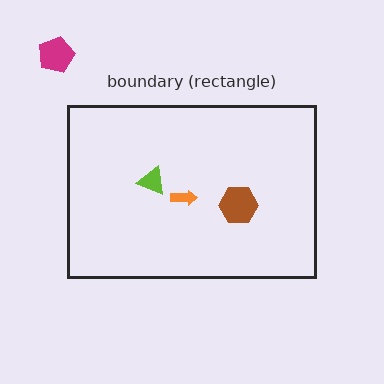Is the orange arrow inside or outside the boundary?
Inside.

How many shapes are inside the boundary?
3 inside, 1 outside.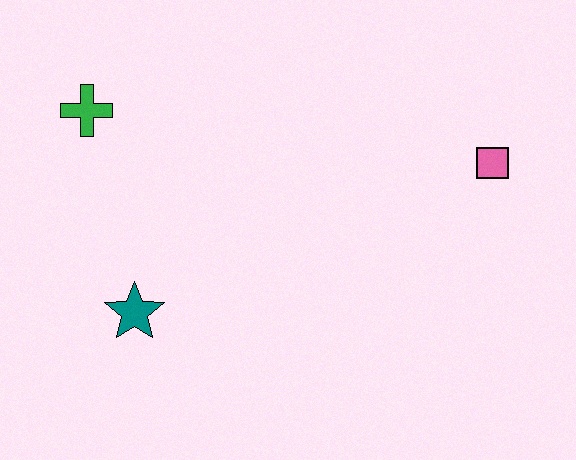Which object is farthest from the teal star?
The pink square is farthest from the teal star.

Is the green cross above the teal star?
Yes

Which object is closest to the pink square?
The teal star is closest to the pink square.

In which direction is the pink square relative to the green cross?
The pink square is to the right of the green cross.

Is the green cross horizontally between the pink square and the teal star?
No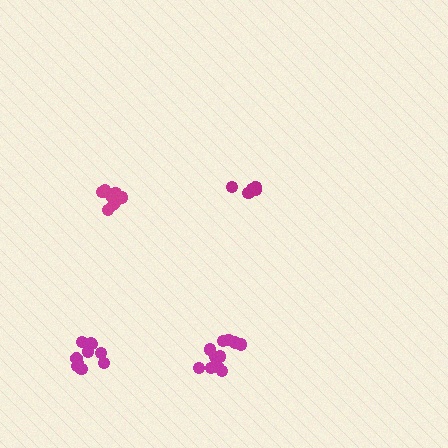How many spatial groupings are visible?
There are 4 spatial groupings.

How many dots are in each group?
Group 1: 11 dots, Group 2: 8 dots, Group 3: 6 dots, Group 4: 10 dots (35 total).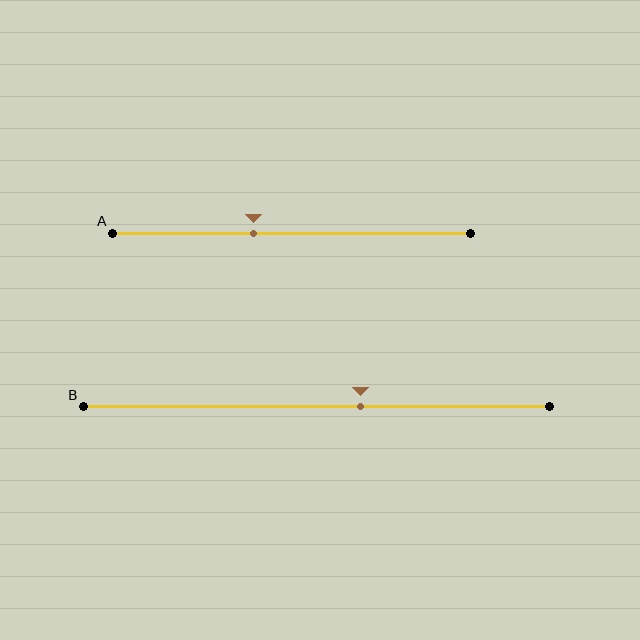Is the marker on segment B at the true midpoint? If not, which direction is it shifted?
No, the marker on segment B is shifted to the right by about 10% of the segment length.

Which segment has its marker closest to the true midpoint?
Segment B has its marker closest to the true midpoint.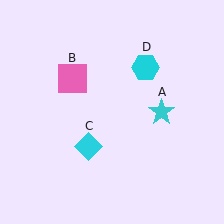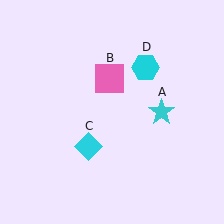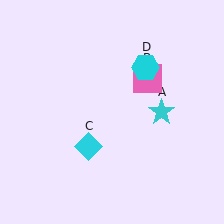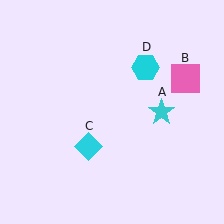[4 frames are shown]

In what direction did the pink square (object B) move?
The pink square (object B) moved right.